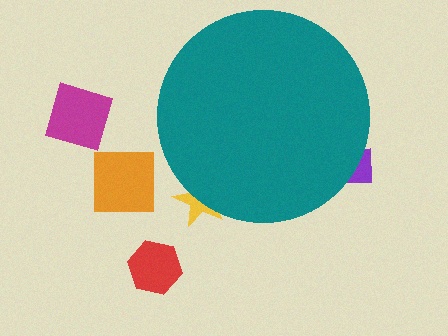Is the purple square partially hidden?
Yes, the purple square is partially hidden behind the teal circle.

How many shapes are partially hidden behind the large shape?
2 shapes are partially hidden.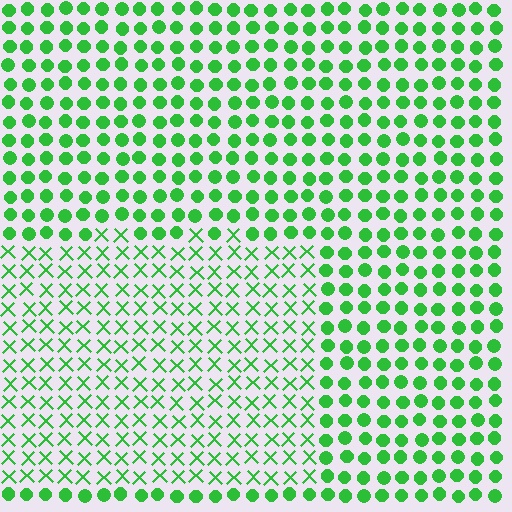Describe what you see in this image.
The image is filled with small green elements arranged in a uniform grid. A rectangle-shaped region contains X marks, while the surrounding area contains circles. The boundary is defined purely by the change in element shape.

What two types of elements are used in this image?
The image uses X marks inside the rectangle region and circles outside it.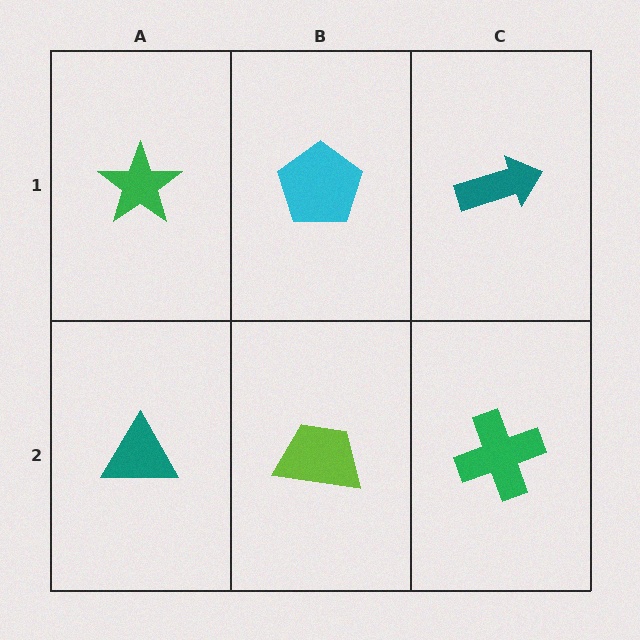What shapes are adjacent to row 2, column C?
A teal arrow (row 1, column C), a lime trapezoid (row 2, column B).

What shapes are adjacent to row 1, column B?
A lime trapezoid (row 2, column B), a green star (row 1, column A), a teal arrow (row 1, column C).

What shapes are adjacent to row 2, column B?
A cyan pentagon (row 1, column B), a teal triangle (row 2, column A), a green cross (row 2, column C).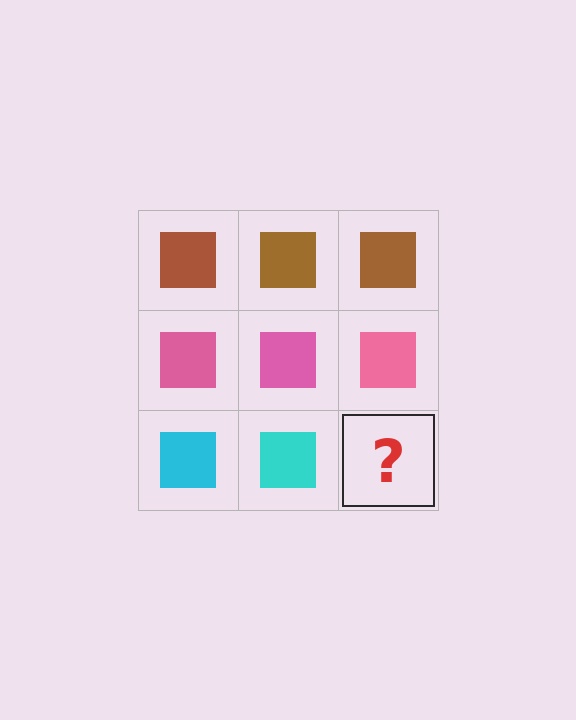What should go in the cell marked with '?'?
The missing cell should contain a cyan square.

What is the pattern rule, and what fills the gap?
The rule is that each row has a consistent color. The gap should be filled with a cyan square.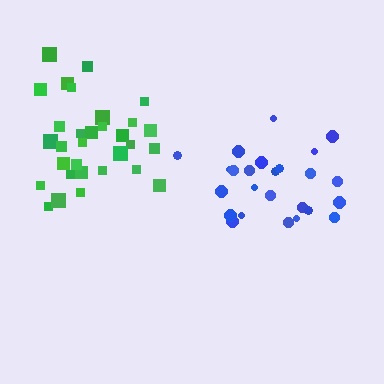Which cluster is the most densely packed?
Green.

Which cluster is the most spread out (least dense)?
Blue.